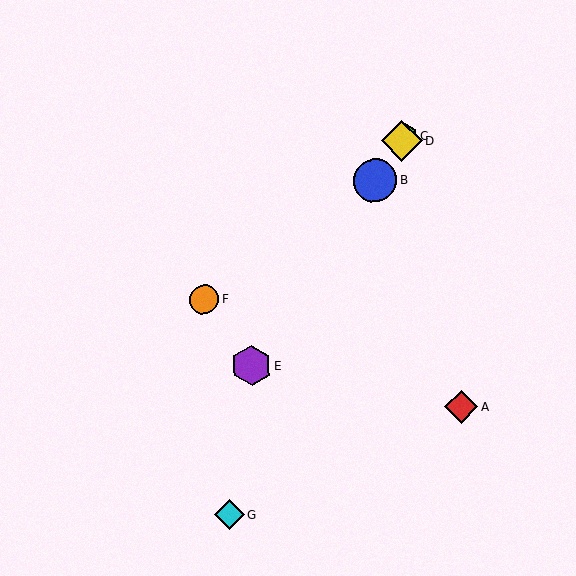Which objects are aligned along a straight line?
Objects B, C, D, E are aligned along a straight line.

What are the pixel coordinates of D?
Object D is at (402, 141).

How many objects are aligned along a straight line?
4 objects (B, C, D, E) are aligned along a straight line.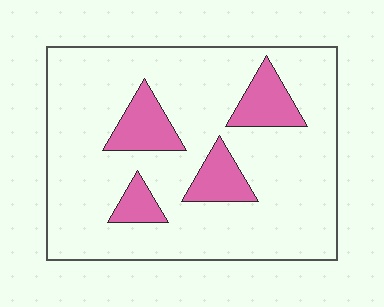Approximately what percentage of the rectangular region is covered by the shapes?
Approximately 15%.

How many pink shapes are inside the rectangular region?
4.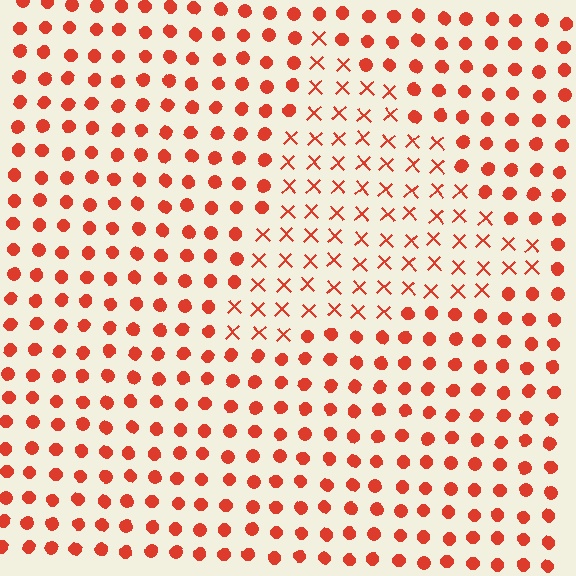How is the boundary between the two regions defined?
The boundary is defined by a change in element shape: X marks inside vs. circles outside. All elements share the same color and spacing.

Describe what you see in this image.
The image is filled with small red elements arranged in a uniform grid. A triangle-shaped region contains X marks, while the surrounding area contains circles. The boundary is defined purely by the change in element shape.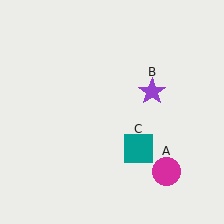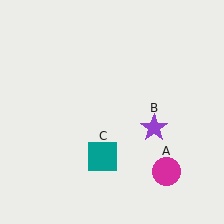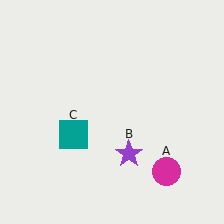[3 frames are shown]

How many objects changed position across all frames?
2 objects changed position: purple star (object B), teal square (object C).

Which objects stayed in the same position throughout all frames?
Magenta circle (object A) remained stationary.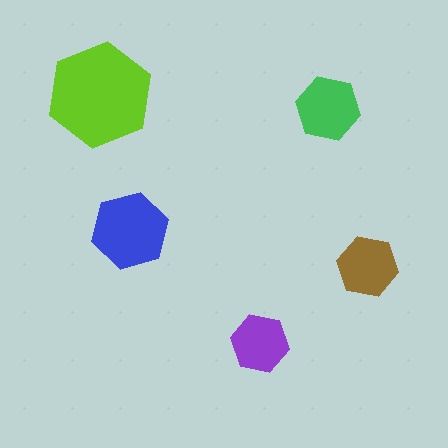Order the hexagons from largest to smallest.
the lime one, the blue one, the green one, the brown one, the purple one.